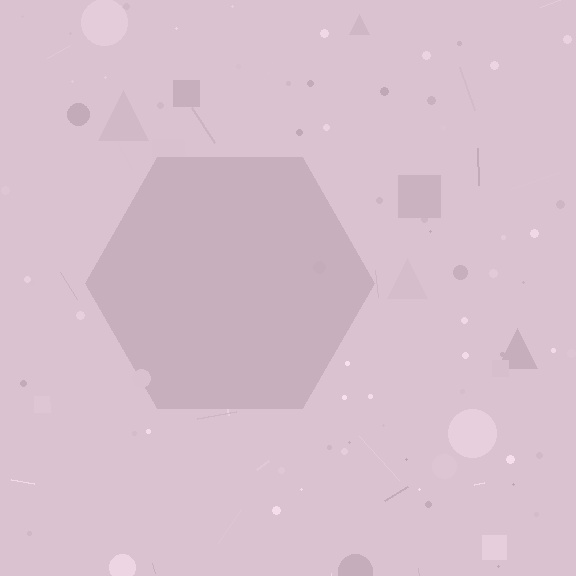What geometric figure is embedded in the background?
A hexagon is embedded in the background.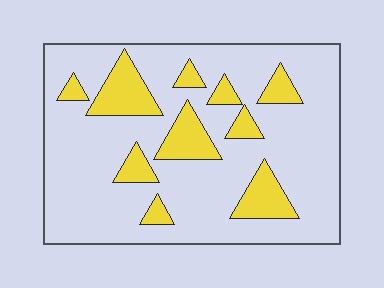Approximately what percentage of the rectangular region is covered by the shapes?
Approximately 20%.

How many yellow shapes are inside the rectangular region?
10.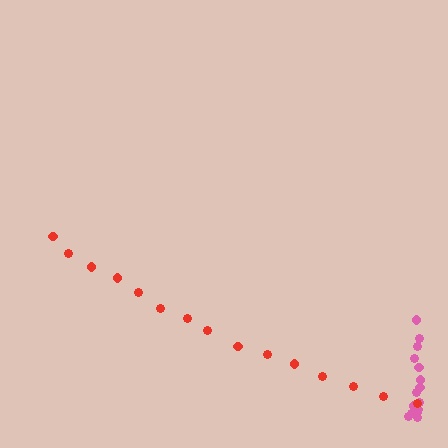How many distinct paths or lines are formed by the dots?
There are 2 distinct paths.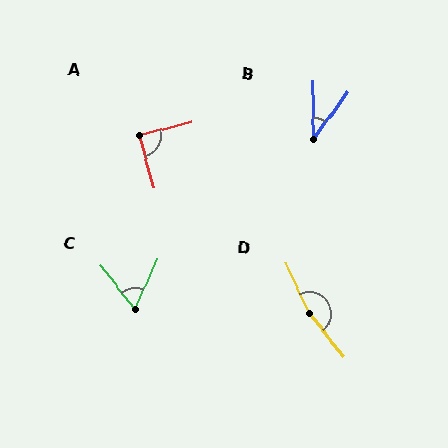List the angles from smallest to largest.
B (35°), C (63°), A (89°), D (166°).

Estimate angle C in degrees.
Approximately 63 degrees.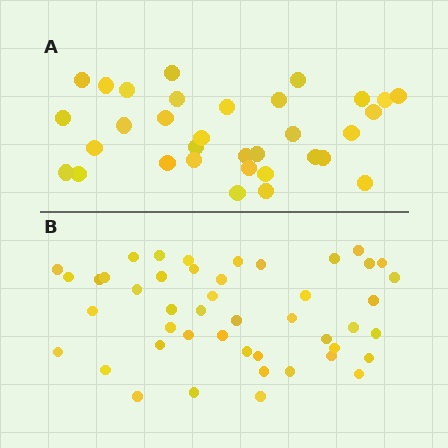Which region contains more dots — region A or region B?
Region B (the bottom region) has more dots.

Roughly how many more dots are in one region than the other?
Region B has approximately 15 more dots than region A.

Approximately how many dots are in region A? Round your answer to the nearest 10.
About 30 dots. (The exact count is 33, which rounds to 30.)